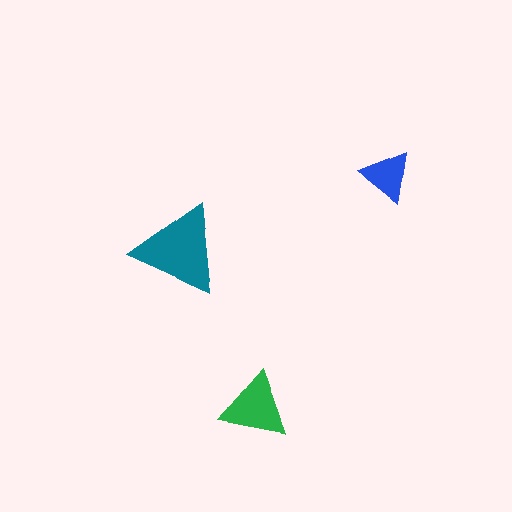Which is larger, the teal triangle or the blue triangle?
The teal one.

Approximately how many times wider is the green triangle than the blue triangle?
About 1.5 times wider.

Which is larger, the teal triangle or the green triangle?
The teal one.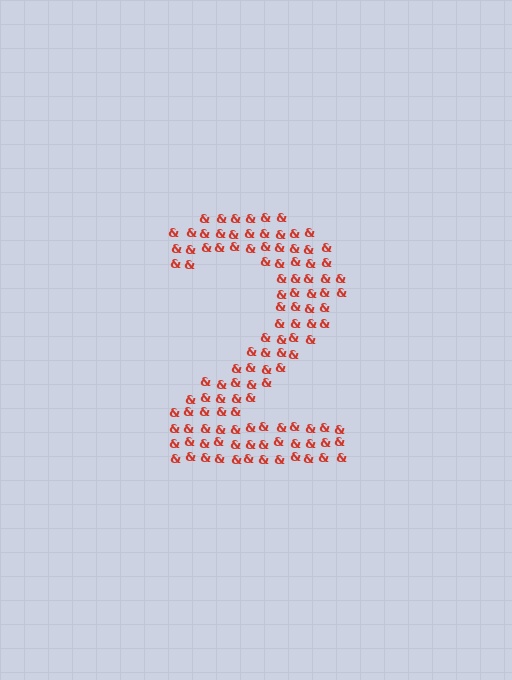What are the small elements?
The small elements are ampersands.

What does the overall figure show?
The overall figure shows the digit 2.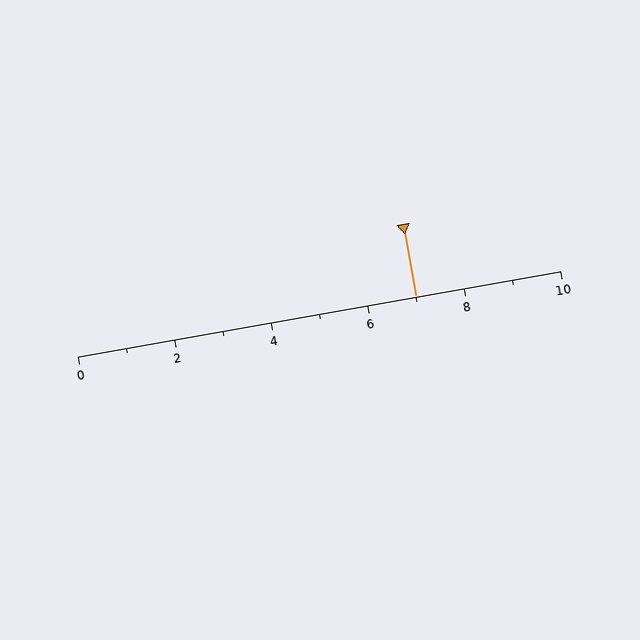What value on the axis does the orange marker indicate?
The marker indicates approximately 7.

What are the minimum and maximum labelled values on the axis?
The axis runs from 0 to 10.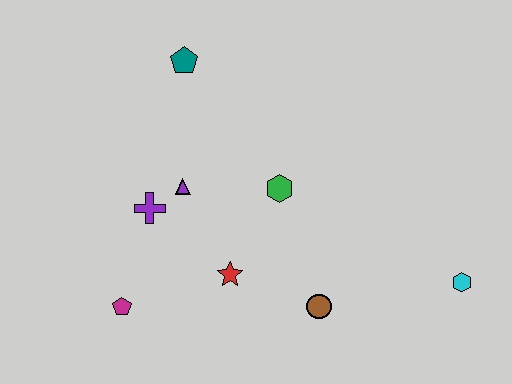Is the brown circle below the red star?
Yes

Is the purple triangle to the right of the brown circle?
No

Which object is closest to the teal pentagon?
The purple triangle is closest to the teal pentagon.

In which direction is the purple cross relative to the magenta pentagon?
The purple cross is above the magenta pentagon.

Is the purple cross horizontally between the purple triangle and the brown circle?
No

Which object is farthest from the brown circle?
The teal pentagon is farthest from the brown circle.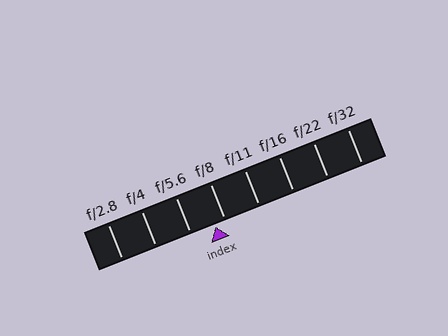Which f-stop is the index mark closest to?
The index mark is closest to f/8.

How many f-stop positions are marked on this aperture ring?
There are 8 f-stop positions marked.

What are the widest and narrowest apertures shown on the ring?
The widest aperture shown is f/2.8 and the narrowest is f/32.